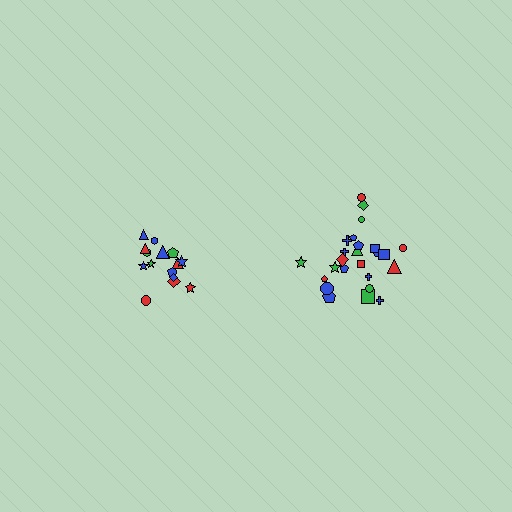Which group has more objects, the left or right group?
The right group.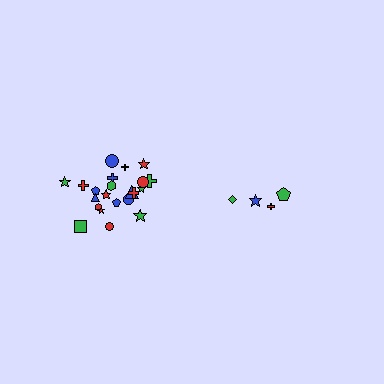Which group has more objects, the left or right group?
The left group.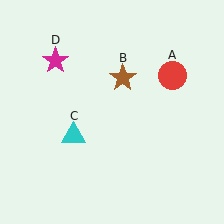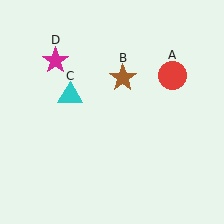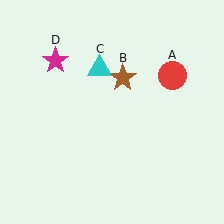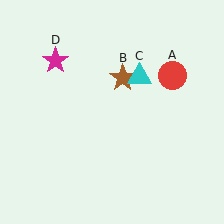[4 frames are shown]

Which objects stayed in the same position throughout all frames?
Red circle (object A) and brown star (object B) and magenta star (object D) remained stationary.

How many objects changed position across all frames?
1 object changed position: cyan triangle (object C).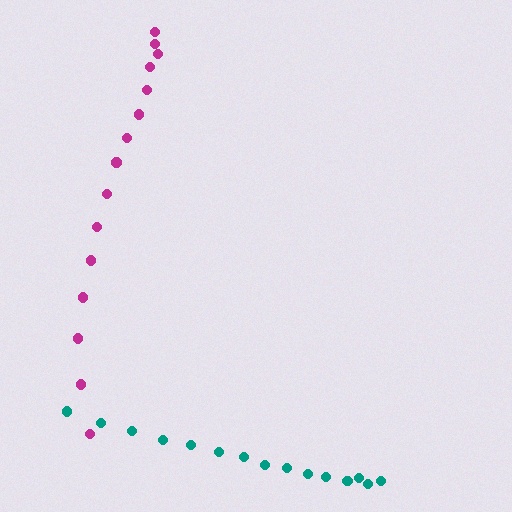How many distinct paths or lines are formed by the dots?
There are 2 distinct paths.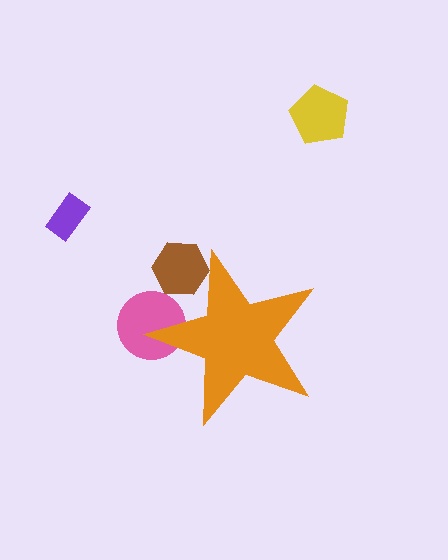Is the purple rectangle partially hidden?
No, the purple rectangle is fully visible.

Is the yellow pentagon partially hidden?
No, the yellow pentagon is fully visible.